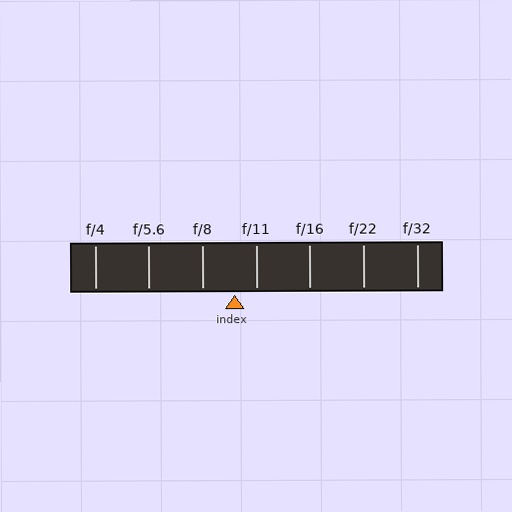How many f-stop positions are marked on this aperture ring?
There are 7 f-stop positions marked.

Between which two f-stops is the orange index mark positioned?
The index mark is between f/8 and f/11.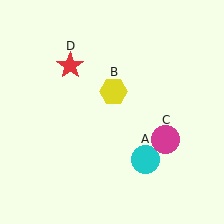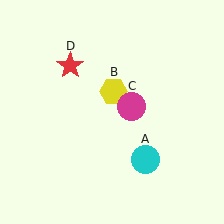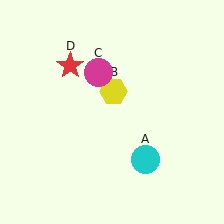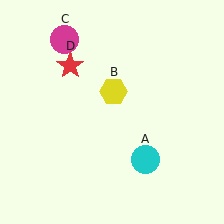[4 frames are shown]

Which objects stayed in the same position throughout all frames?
Cyan circle (object A) and yellow hexagon (object B) and red star (object D) remained stationary.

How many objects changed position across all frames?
1 object changed position: magenta circle (object C).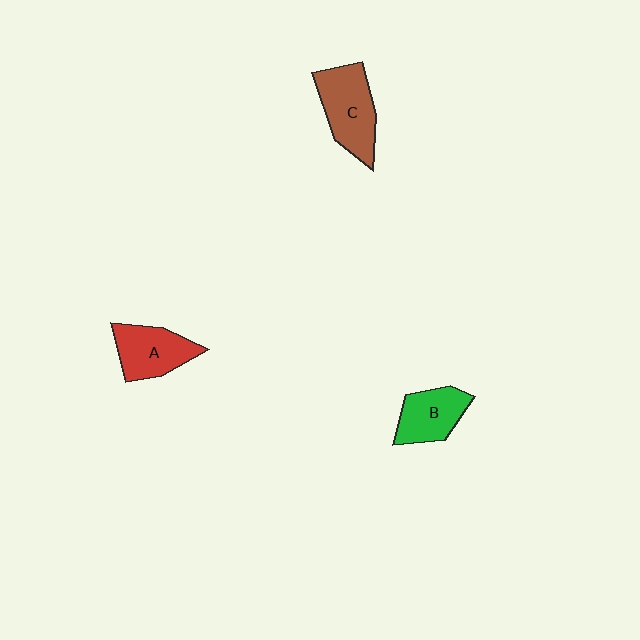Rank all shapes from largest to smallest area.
From largest to smallest: C (brown), A (red), B (green).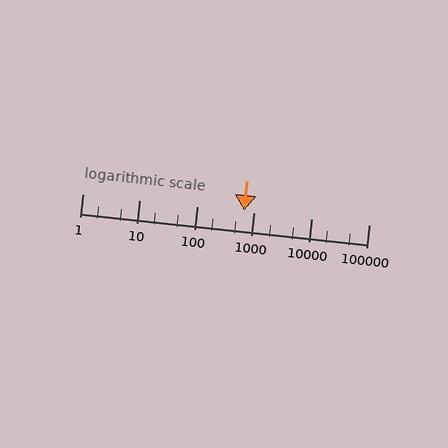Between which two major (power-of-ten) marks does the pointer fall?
The pointer is between 100 and 1000.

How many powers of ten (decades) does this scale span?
The scale spans 5 decades, from 1 to 100000.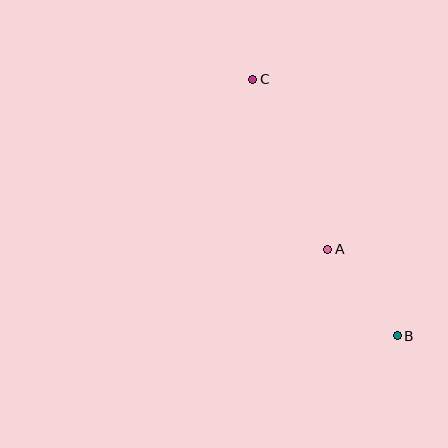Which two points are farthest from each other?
Points B and C are farthest from each other.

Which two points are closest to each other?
Points A and B are closest to each other.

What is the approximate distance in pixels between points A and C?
The distance between A and C is approximately 186 pixels.